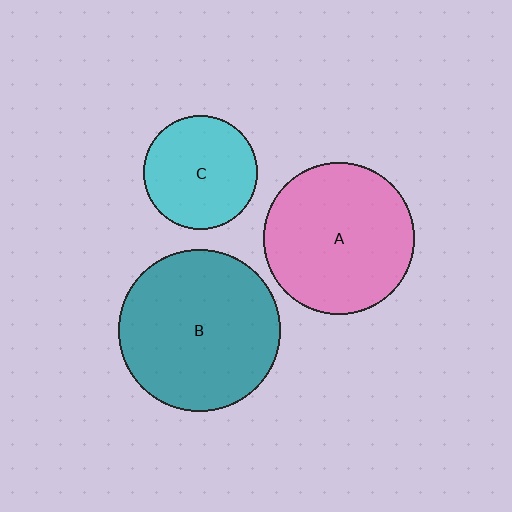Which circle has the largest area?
Circle B (teal).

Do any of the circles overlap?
No, none of the circles overlap.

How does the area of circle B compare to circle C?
Approximately 2.0 times.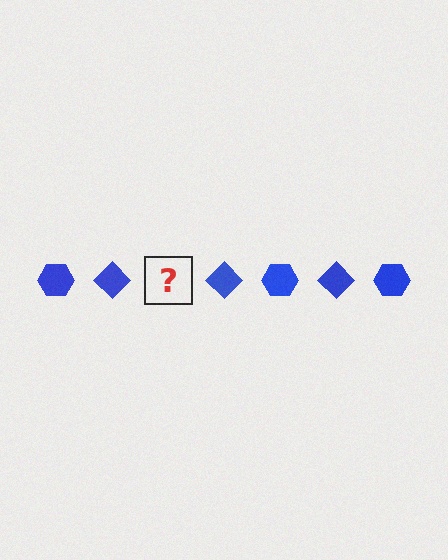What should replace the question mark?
The question mark should be replaced with a blue hexagon.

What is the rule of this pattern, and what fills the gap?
The rule is that the pattern cycles through hexagon, diamond shapes in blue. The gap should be filled with a blue hexagon.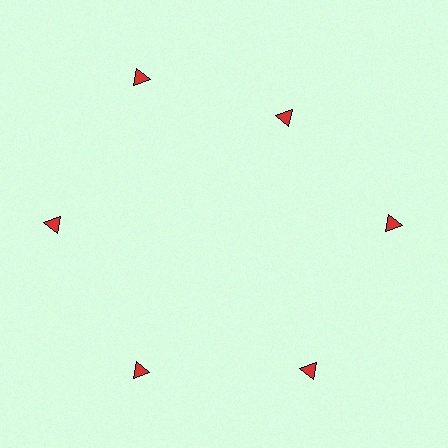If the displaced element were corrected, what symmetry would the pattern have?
It would have 6-fold rotational symmetry — the pattern would map onto itself every 60 degrees.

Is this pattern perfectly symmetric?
No. The 6 red triangles are arranged in a ring, but one element near the 1 o'clock position is pulled inward toward the center, breaking the 6-fold rotational symmetry.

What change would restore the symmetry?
The symmetry would be restored by moving it outward, back onto the ring so that all 6 triangles sit at equal angles and equal distance from the center.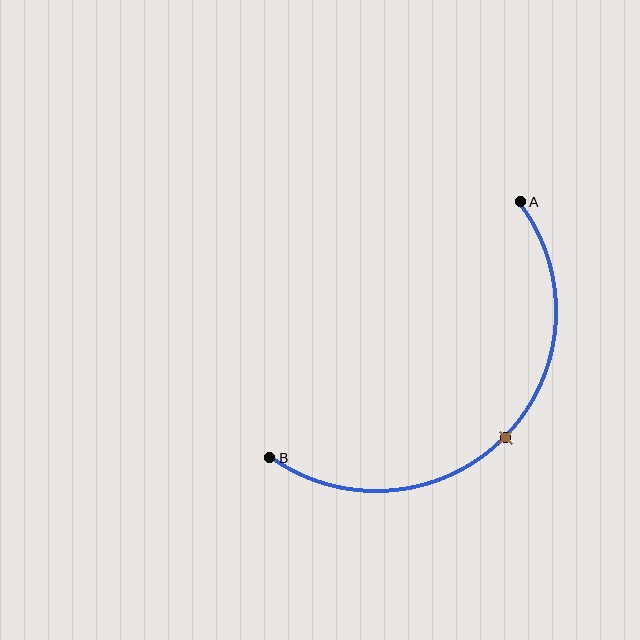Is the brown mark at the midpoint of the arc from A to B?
Yes. The brown mark lies on the arc at equal arc-length from both A and B — it is the arc midpoint.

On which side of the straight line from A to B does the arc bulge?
The arc bulges below and to the right of the straight line connecting A and B.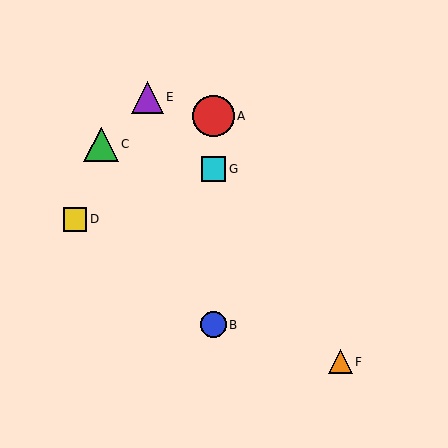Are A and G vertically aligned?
Yes, both are at x≈214.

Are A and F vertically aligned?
No, A is at x≈214 and F is at x≈340.